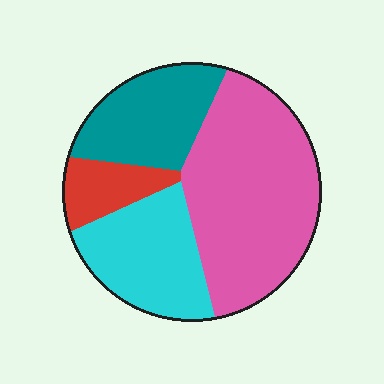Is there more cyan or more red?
Cyan.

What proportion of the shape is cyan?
Cyan covers about 25% of the shape.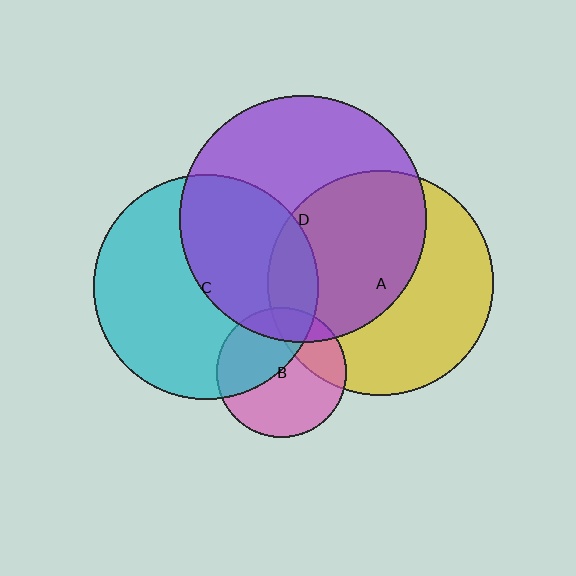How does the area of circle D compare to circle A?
Approximately 1.2 times.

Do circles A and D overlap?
Yes.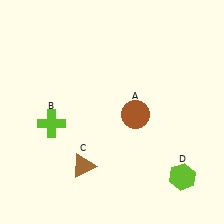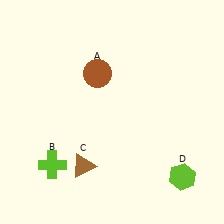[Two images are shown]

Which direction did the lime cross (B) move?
The lime cross (B) moved down.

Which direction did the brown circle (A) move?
The brown circle (A) moved up.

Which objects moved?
The objects that moved are: the brown circle (A), the lime cross (B).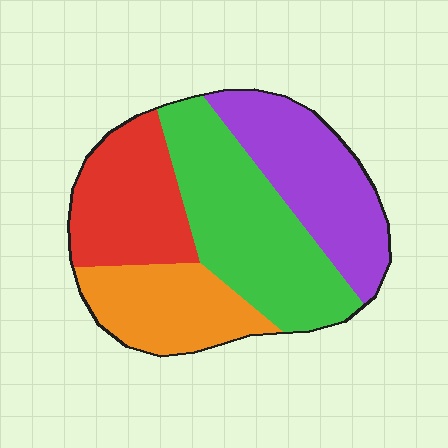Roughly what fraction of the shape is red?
Red takes up about one fifth (1/5) of the shape.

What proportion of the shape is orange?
Orange takes up about one fifth (1/5) of the shape.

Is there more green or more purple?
Green.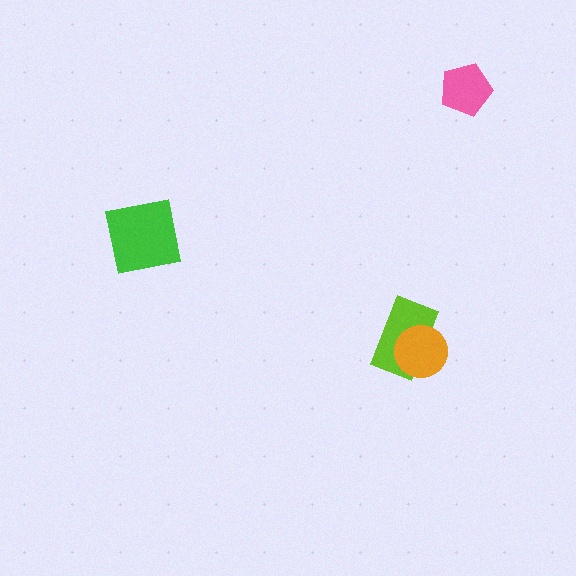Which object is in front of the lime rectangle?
The orange circle is in front of the lime rectangle.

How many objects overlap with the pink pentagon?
0 objects overlap with the pink pentagon.